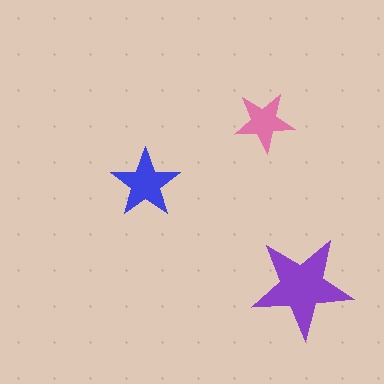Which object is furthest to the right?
The purple star is rightmost.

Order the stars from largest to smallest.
the purple one, the blue one, the pink one.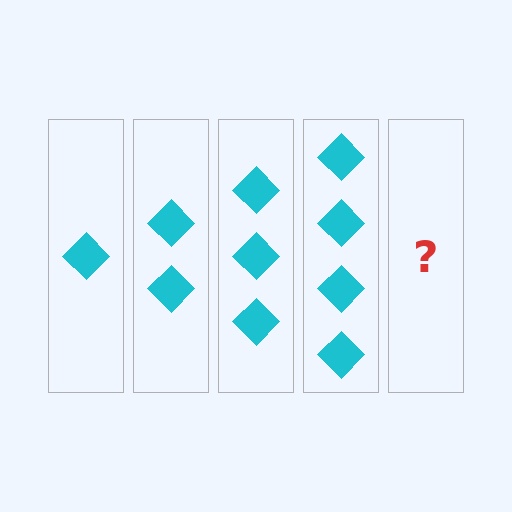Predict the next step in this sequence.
The next step is 5 diamonds.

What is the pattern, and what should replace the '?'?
The pattern is that each step adds one more diamond. The '?' should be 5 diamonds.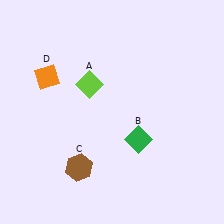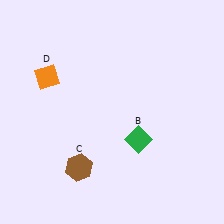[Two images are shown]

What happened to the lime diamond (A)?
The lime diamond (A) was removed in Image 2. It was in the top-left area of Image 1.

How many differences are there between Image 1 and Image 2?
There is 1 difference between the two images.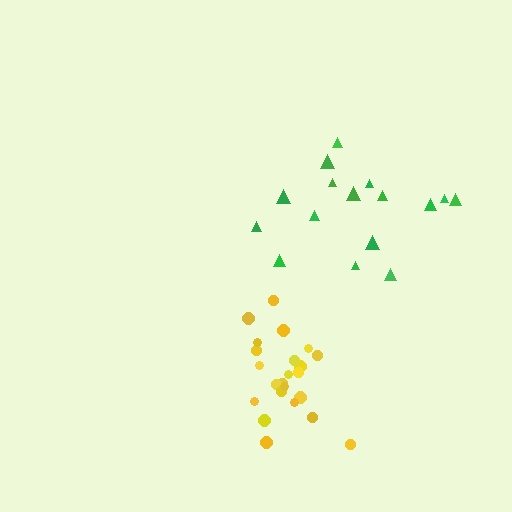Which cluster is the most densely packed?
Yellow.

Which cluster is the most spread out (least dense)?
Green.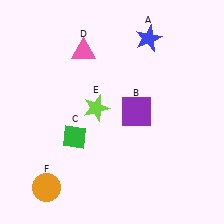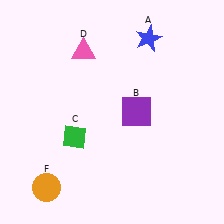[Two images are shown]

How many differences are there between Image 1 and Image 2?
There is 1 difference between the two images.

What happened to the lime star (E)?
The lime star (E) was removed in Image 2. It was in the top-left area of Image 1.